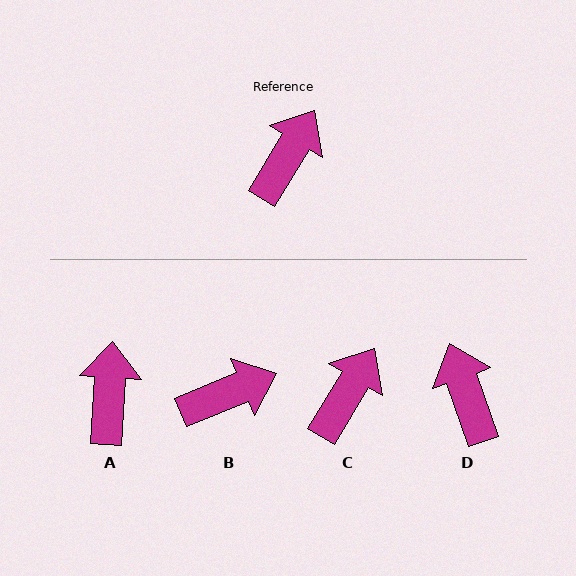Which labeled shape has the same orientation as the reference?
C.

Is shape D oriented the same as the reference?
No, it is off by about 50 degrees.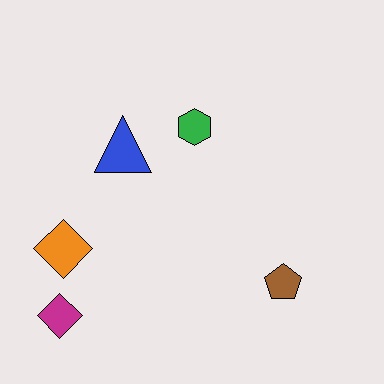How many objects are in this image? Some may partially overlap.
There are 5 objects.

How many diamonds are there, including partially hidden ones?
There are 2 diamonds.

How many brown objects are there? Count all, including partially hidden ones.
There is 1 brown object.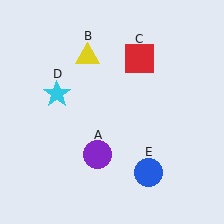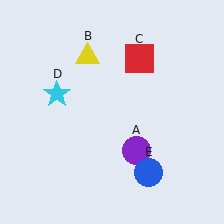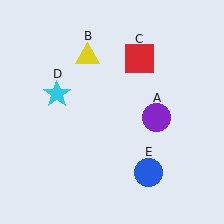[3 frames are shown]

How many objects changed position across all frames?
1 object changed position: purple circle (object A).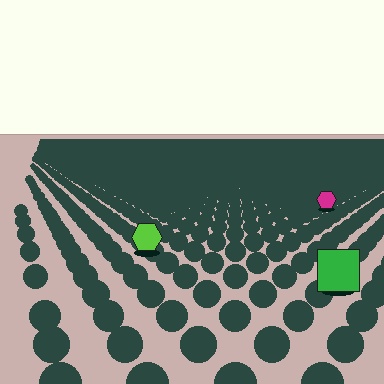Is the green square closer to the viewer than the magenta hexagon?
Yes. The green square is closer — you can tell from the texture gradient: the ground texture is coarser near it.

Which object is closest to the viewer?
The green square is closest. The texture marks near it are larger and more spread out.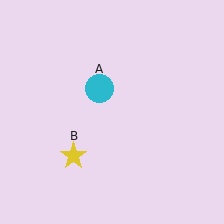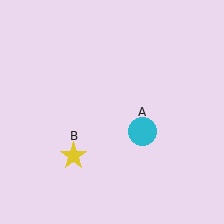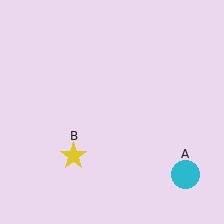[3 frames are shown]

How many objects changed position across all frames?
1 object changed position: cyan circle (object A).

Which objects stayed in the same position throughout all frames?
Yellow star (object B) remained stationary.